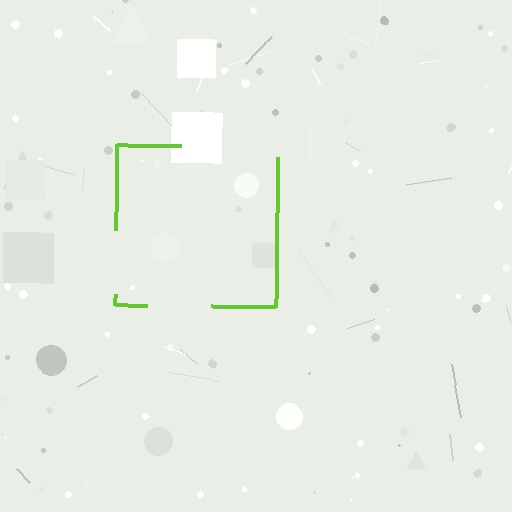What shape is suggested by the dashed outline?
The dashed outline suggests a square.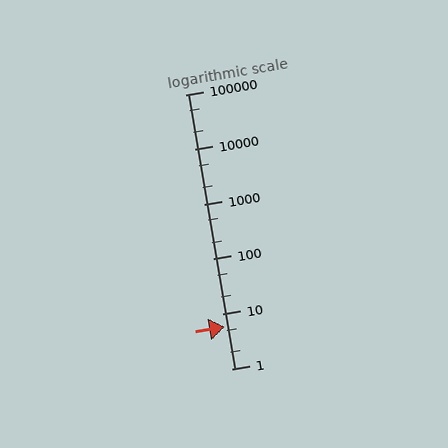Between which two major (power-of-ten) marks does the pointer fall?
The pointer is between 1 and 10.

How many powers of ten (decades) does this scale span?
The scale spans 5 decades, from 1 to 100000.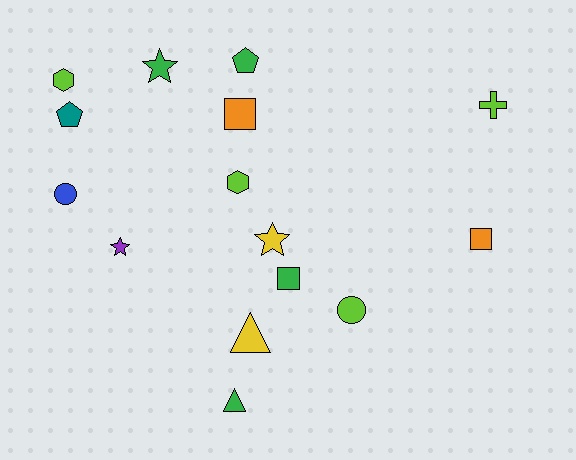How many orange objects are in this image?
There are 2 orange objects.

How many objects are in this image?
There are 15 objects.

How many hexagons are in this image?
There are 2 hexagons.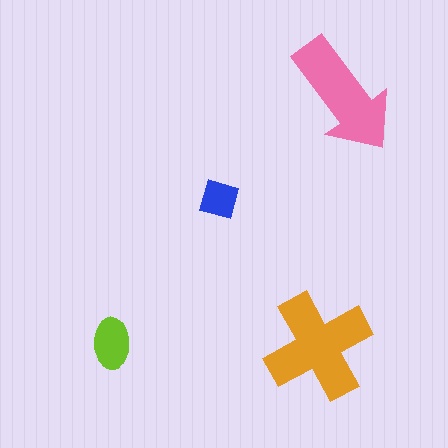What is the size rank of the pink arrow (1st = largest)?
2nd.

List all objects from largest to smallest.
The orange cross, the pink arrow, the lime ellipse, the blue diamond.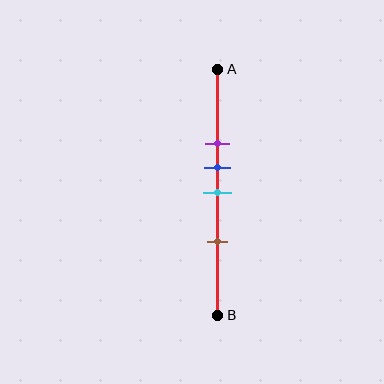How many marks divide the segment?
There are 4 marks dividing the segment.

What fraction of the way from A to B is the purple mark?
The purple mark is approximately 30% (0.3) of the way from A to B.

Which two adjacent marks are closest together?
The blue and cyan marks are the closest adjacent pair.